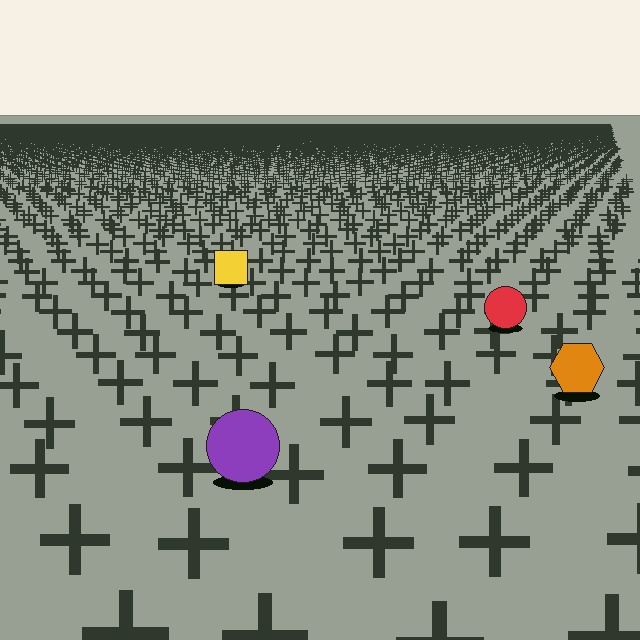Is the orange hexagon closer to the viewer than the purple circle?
No. The purple circle is closer — you can tell from the texture gradient: the ground texture is coarser near it.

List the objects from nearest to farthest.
From nearest to farthest: the purple circle, the orange hexagon, the red circle, the yellow square.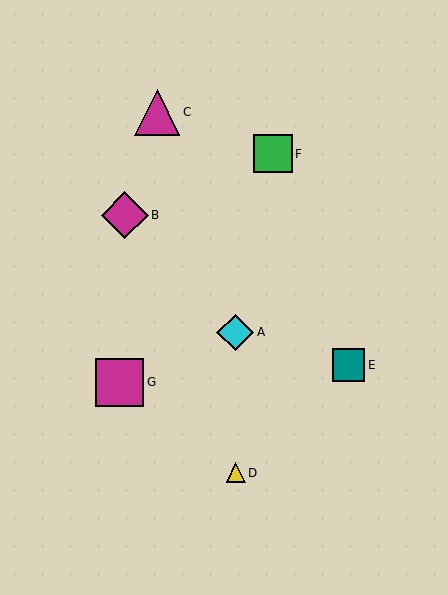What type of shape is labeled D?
Shape D is a yellow triangle.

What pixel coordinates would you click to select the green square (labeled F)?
Click at (273, 154) to select the green square F.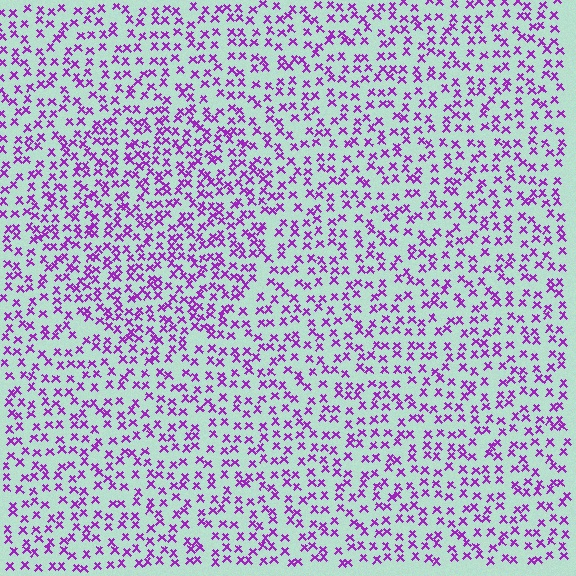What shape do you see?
I see a circle.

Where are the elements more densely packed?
The elements are more densely packed inside the circle boundary.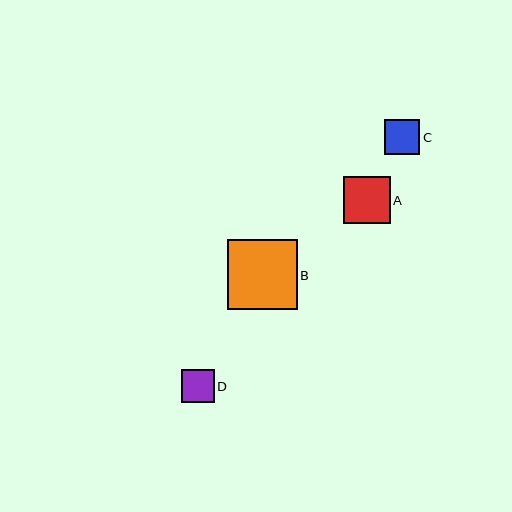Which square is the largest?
Square B is the largest with a size of approximately 70 pixels.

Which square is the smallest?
Square D is the smallest with a size of approximately 33 pixels.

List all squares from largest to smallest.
From largest to smallest: B, A, C, D.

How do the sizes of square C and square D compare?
Square C and square D are approximately the same size.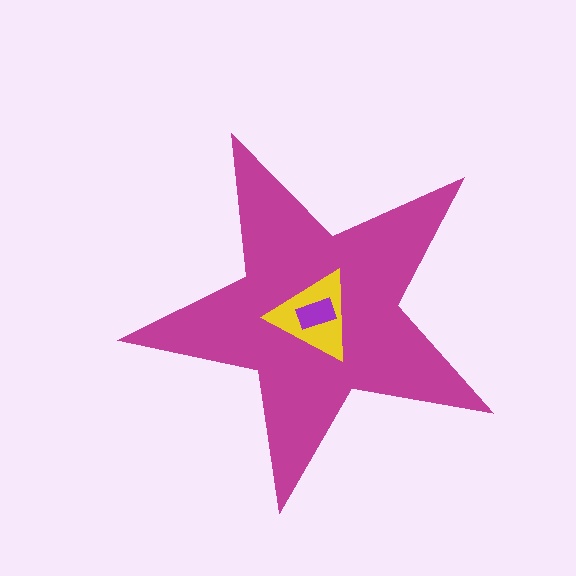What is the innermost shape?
The purple rectangle.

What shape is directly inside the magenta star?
The yellow triangle.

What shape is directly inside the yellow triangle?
The purple rectangle.